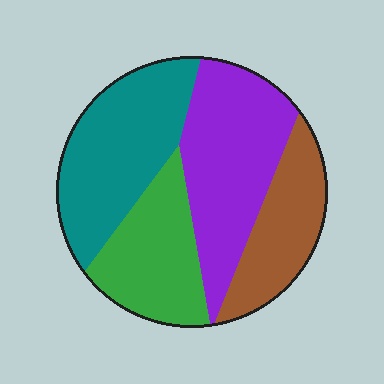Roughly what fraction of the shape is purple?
Purple takes up between a quarter and a half of the shape.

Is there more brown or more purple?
Purple.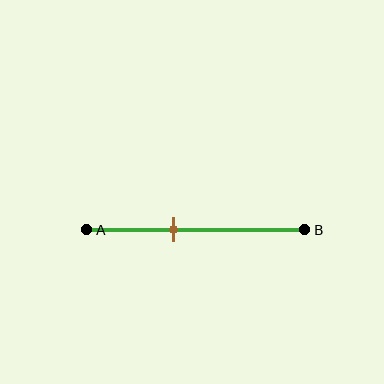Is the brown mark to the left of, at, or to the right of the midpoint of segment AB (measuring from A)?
The brown mark is to the left of the midpoint of segment AB.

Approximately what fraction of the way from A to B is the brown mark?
The brown mark is approximately 40% of the way from A to B.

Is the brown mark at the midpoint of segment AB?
No, the mark is at about 40% from A, not at the 50% midpoint.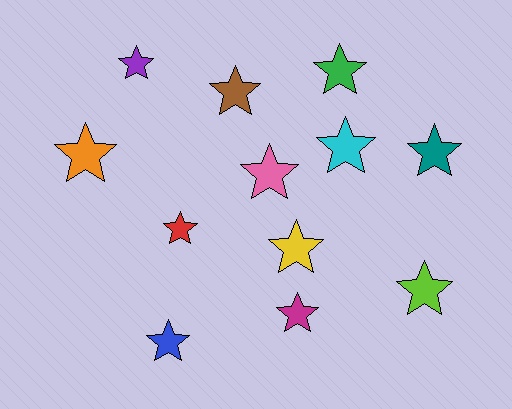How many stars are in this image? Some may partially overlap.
There are 12 stars.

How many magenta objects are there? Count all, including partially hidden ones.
There is 1 magenta object.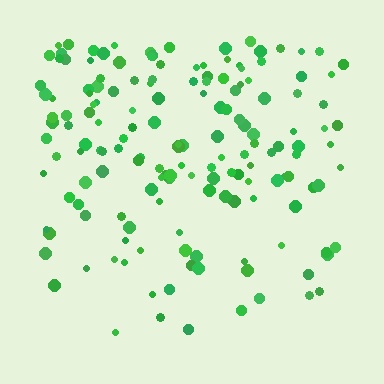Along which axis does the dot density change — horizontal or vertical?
Vertical.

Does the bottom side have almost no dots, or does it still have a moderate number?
Still a moderate number, just noticeably fewer than the top.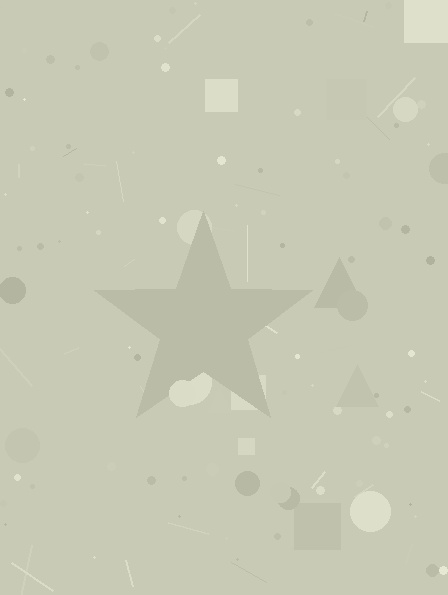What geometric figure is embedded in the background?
A star is embedded in the background.